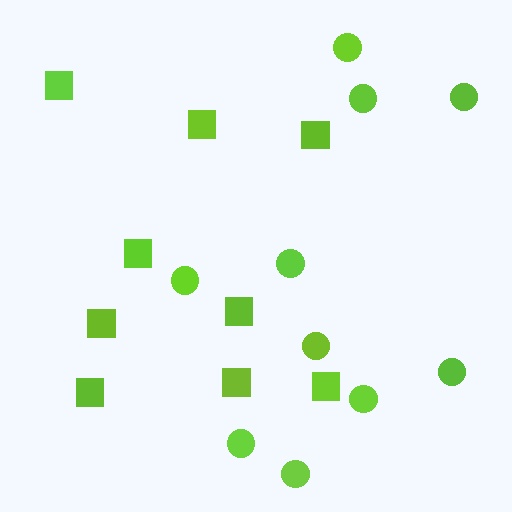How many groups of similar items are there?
There are 2 groups: one group of circles (10) and one group of squares (9).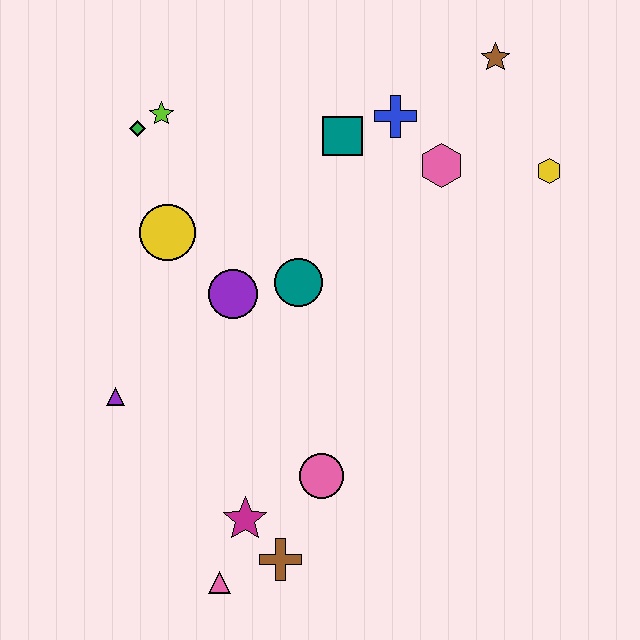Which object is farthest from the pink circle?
The brown star is farthest from the pink circle.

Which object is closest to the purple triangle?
The purple circle is closest to the purple triangle.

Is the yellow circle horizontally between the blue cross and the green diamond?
Yes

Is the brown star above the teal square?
Yes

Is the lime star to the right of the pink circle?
No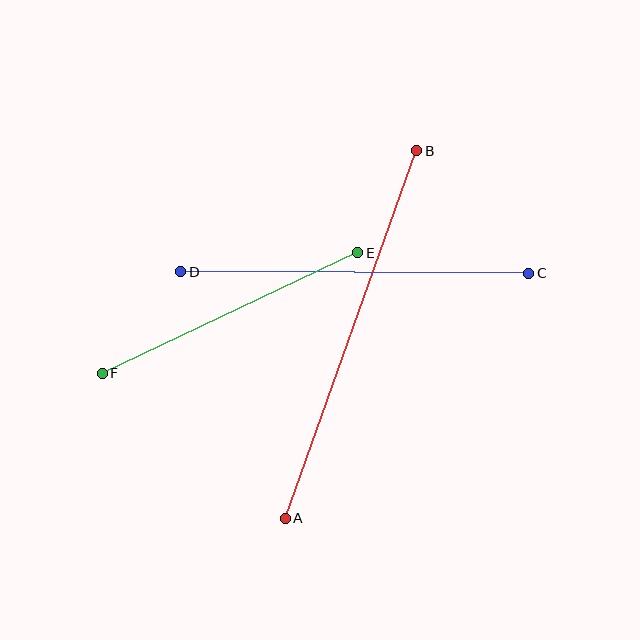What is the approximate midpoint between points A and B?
The midpoint is at approximately (351, 334) pixels.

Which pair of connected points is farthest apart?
Points A and B are farthest apart.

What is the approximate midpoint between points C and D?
The midpoint is at approximately (355, 272) pixels.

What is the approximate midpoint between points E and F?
The midpoint is at approximately (230, 313) pixels.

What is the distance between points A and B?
The distance is approximately 390 pixels.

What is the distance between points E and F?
The distance is approximately 283 pixels.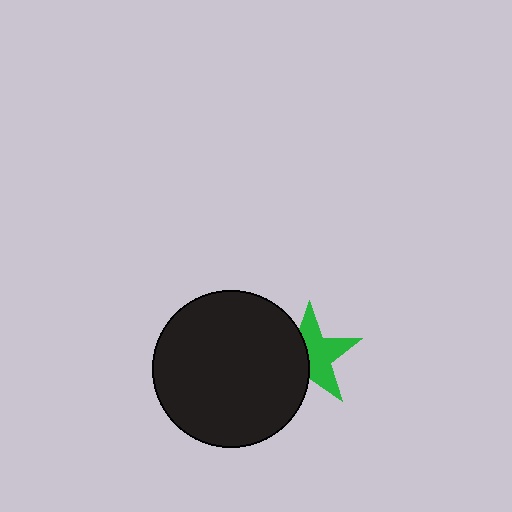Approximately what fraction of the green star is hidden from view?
Roughly 43% of the green star is hidden behind the black circle.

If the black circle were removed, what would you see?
You would see the complete green star.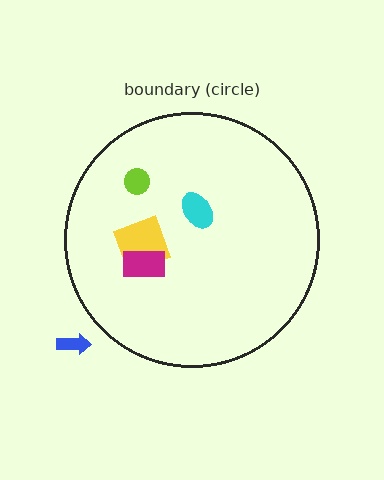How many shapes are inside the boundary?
4 inside, 1 outside.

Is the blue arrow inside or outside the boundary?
Outside.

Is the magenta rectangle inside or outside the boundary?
Inside.